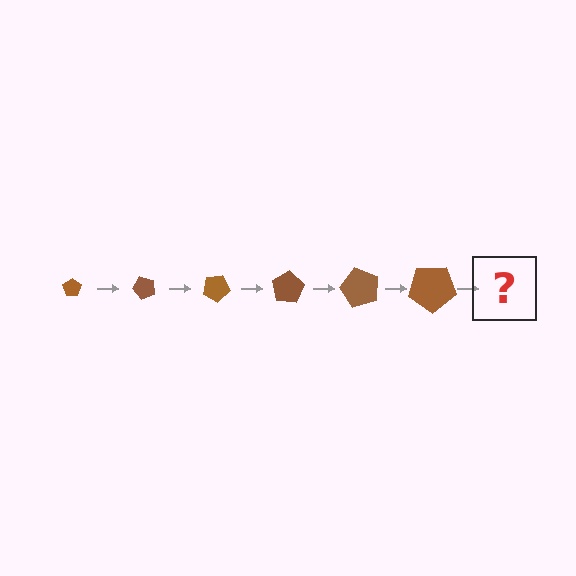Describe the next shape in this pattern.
It should be a pentagon, larger than the previous one and rotated 300 degrees from the start.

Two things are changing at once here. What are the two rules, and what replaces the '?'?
The two rules are that the pentagon grows larger each step and it rotates 50 degrees each step. The '?' should be a pentagon, larger than the previous one and rotated 300 degrees from the start.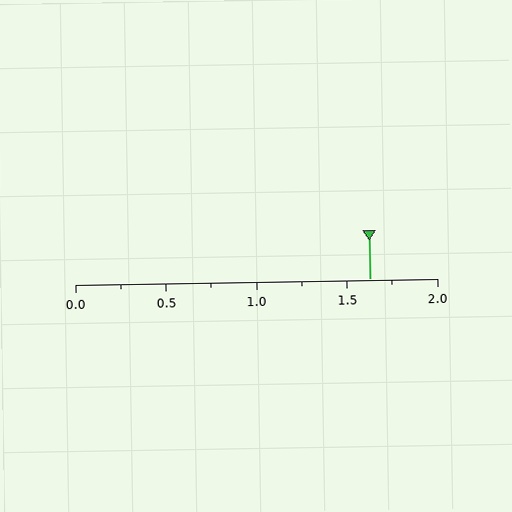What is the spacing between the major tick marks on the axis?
The major ticks are spaced 0.5 apart.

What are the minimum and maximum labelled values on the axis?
The axis runs from 0.0 to 2.0.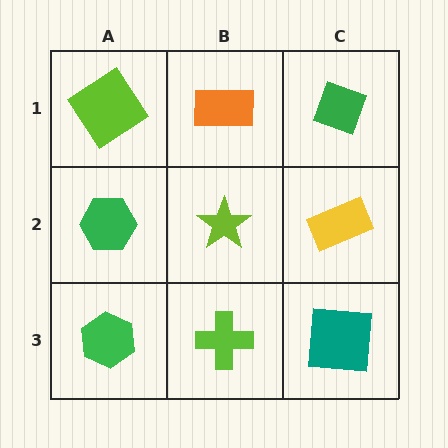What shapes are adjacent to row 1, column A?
A green hexagon (row 2, column A), an orange rectangle (row 1, column B).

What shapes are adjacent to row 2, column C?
A green diamond (row 1, column C), a teal square (row 3, column C), a lime star (row 2, column B).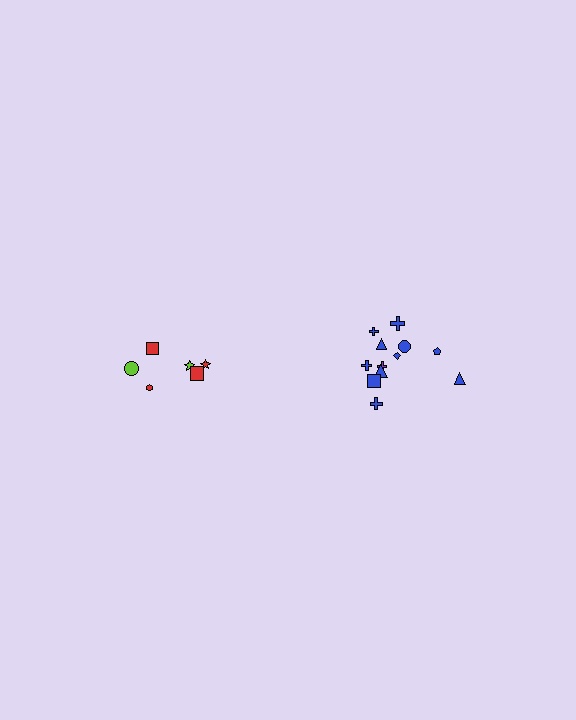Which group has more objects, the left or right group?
The right group.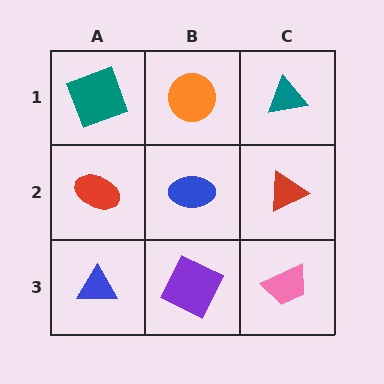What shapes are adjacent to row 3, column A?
A red ellipse (row 2, column A), a purple square (row 3, column B).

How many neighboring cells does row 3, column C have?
2.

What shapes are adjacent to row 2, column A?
A teal square (row 1, column A), a blue triangle (row 3, column A), a blue ellipse (row 2, column B).